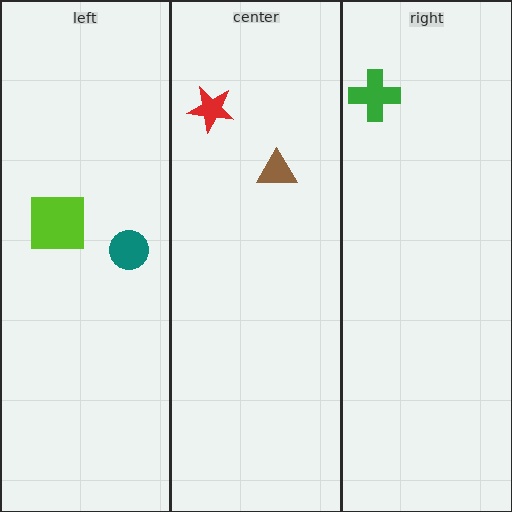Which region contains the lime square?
The left region.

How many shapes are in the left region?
2.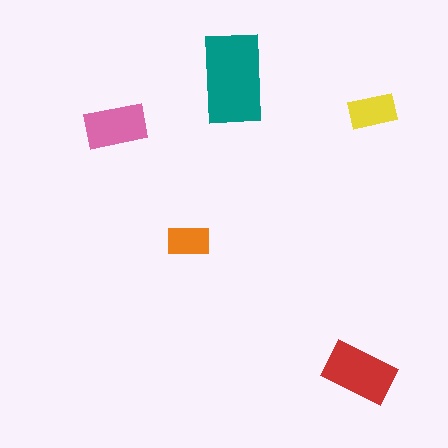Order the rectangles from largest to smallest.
the teal one, the red one, the pink one, the yellow one, the orange one.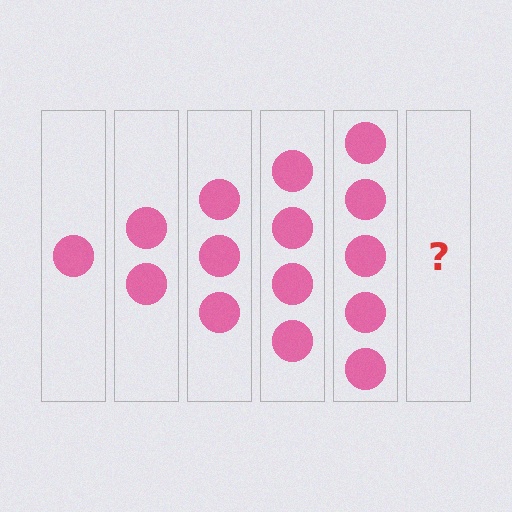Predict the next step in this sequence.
The next step is 6 circles.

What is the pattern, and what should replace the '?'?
The pattern is that each step adds one more circle. The '?' should be 6 circles.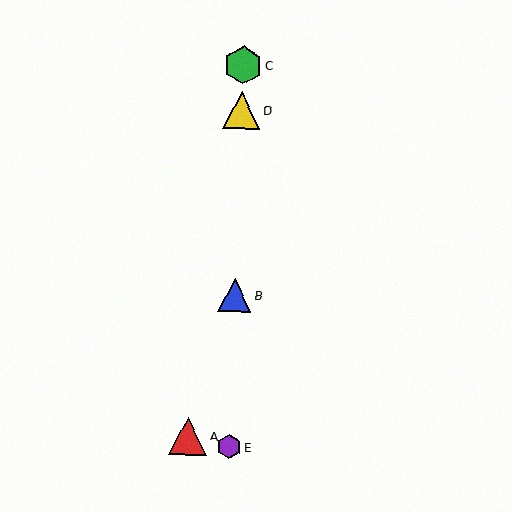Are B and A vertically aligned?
No, B is at x≈235 and A is at x≈188.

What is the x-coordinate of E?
Object E is at x≈229.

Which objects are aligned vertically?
Objects B, C, D, E are aligned vertically.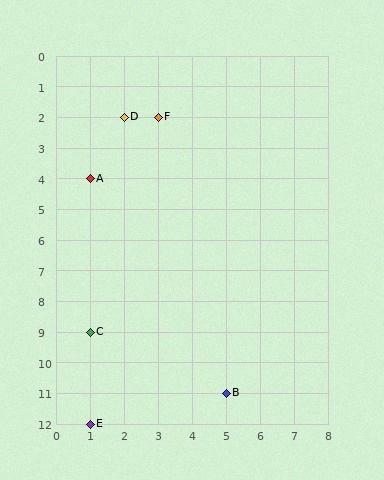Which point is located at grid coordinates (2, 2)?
Point D is at (2, 2).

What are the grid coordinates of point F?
Point F is at grid coordinates (3, 2).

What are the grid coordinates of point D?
Point D is at grid coordinates (2, 2).